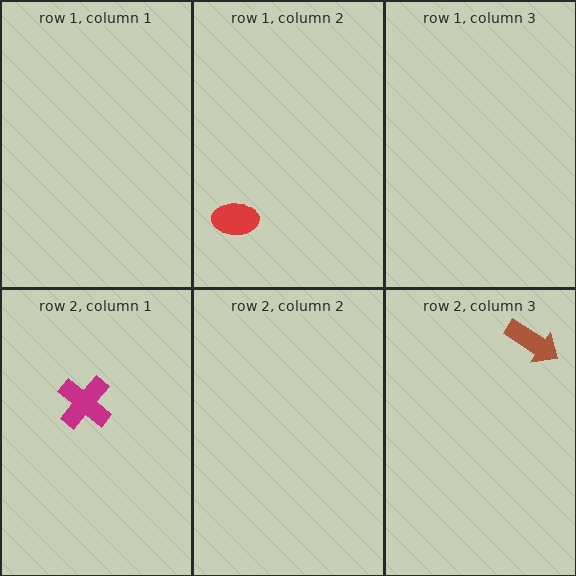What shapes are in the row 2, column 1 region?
The magenta cross.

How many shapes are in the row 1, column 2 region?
1.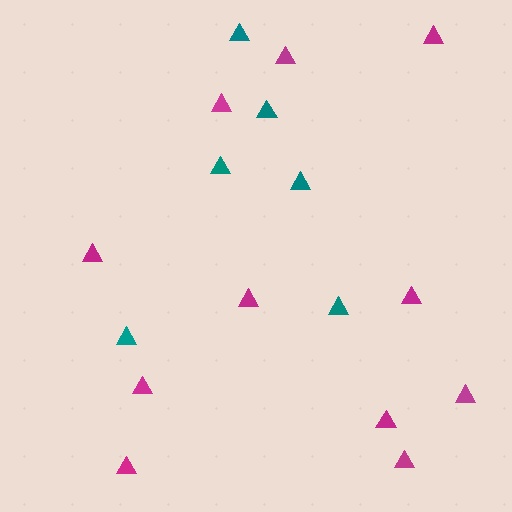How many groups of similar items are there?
There are 2 groups: one group of magenta triangles (11) and one group of teal triangles (6).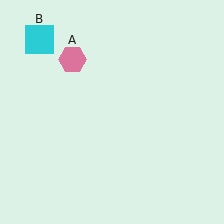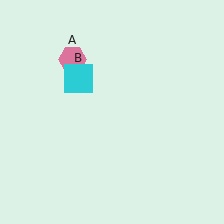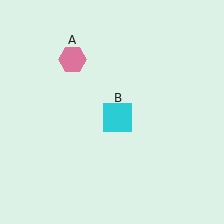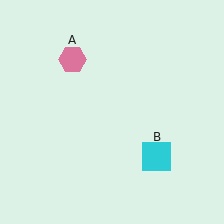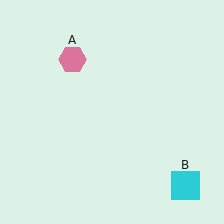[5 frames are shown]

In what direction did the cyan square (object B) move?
The cyan square (object B) moved down and to the right.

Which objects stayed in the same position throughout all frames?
Pink hexagon (object A) remained stationary.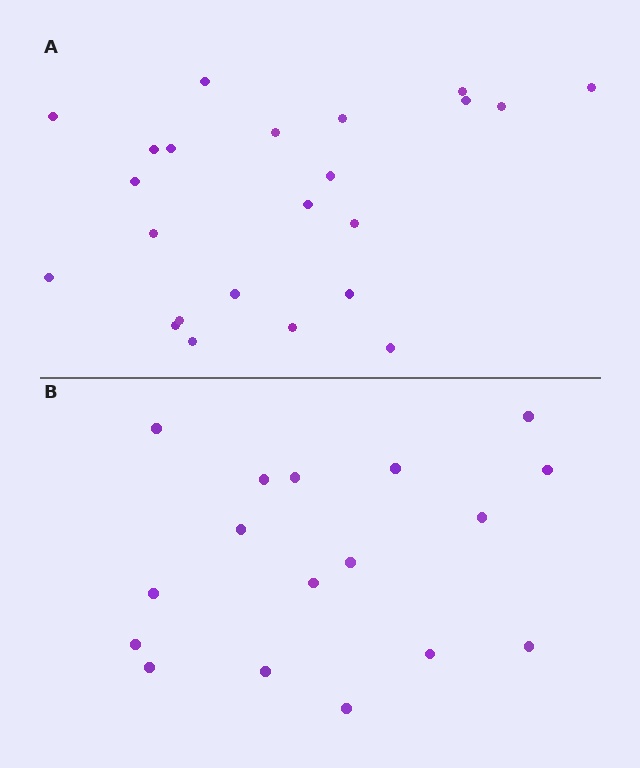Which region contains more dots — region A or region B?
Region A (the top region) has more dots.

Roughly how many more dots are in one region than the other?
Region A has about 6 more dots than region B.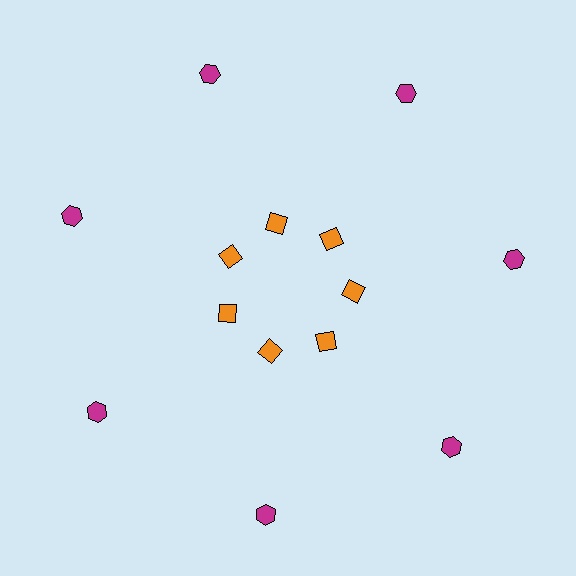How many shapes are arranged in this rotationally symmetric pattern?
There are 14 shapes, arranged in 7 groups of 2.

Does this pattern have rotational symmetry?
Yes, this pattern has 7-fold rotational symmetry. It looks the same after rotating 51 degrees around the center.